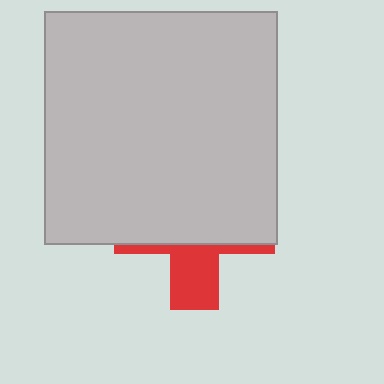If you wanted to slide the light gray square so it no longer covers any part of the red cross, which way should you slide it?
Slide it up — that is the most direct way to separate the two shapes.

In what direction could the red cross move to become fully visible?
The red cross could move down. That would shift it out from behind the light gray square entirely.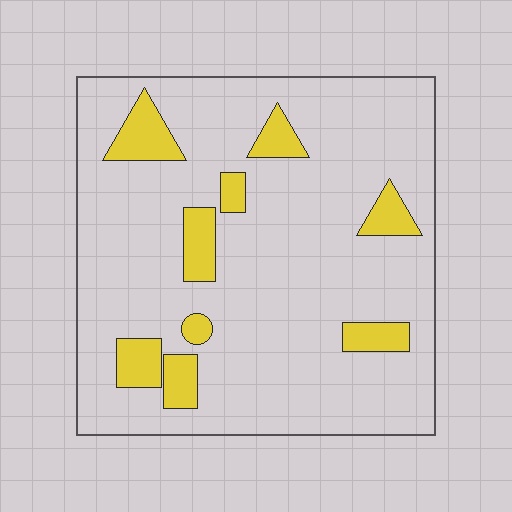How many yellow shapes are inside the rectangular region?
9.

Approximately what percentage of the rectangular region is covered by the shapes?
Approximately 15%.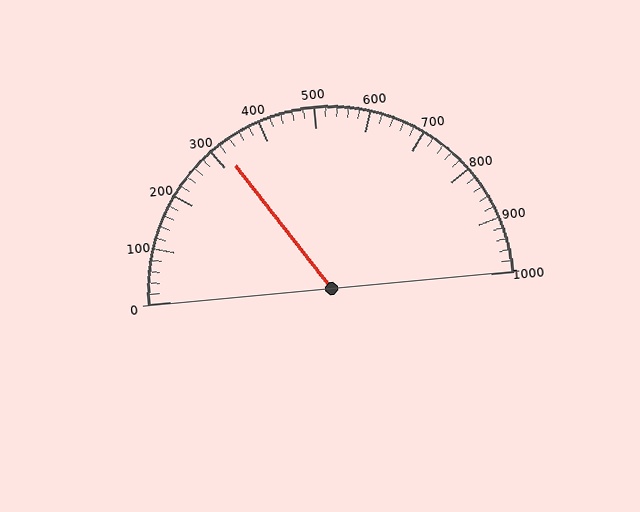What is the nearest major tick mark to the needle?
The nearest major tick mark is 300.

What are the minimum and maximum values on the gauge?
The gauge ranges from 0 to 1000.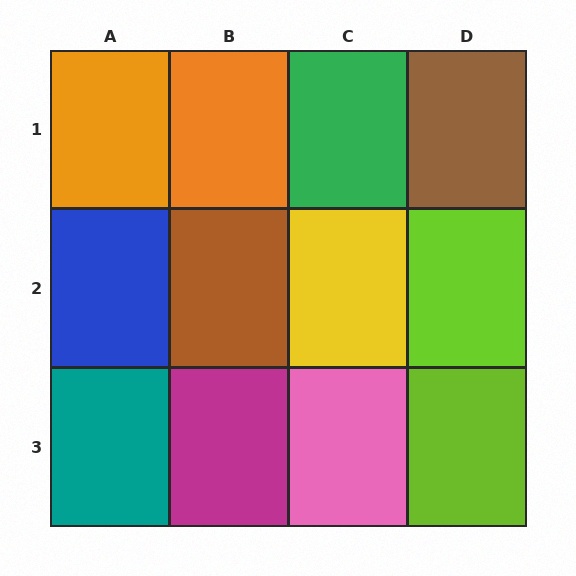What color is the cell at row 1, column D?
Brown.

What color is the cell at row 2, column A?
Blue.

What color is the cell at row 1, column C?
Green.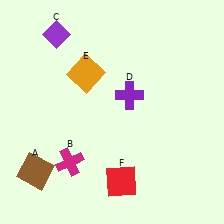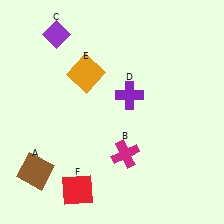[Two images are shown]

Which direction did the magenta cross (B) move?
The magenta cross (B) moved right.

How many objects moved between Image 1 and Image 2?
2 objects moved between the two images.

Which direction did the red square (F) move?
The red square (F) moved left.